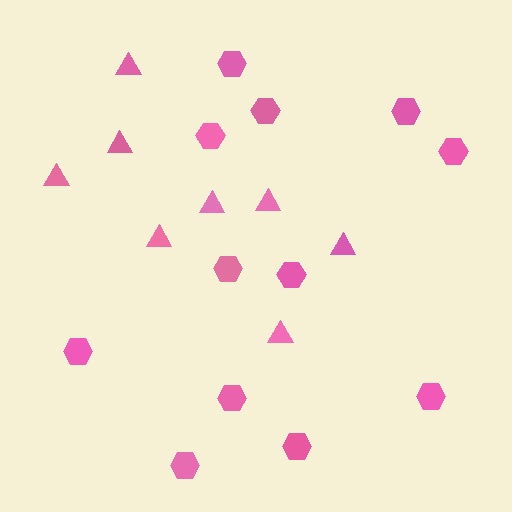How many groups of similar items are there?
There are 2 groups: one group of triangles (8) and one group of hexagons (12).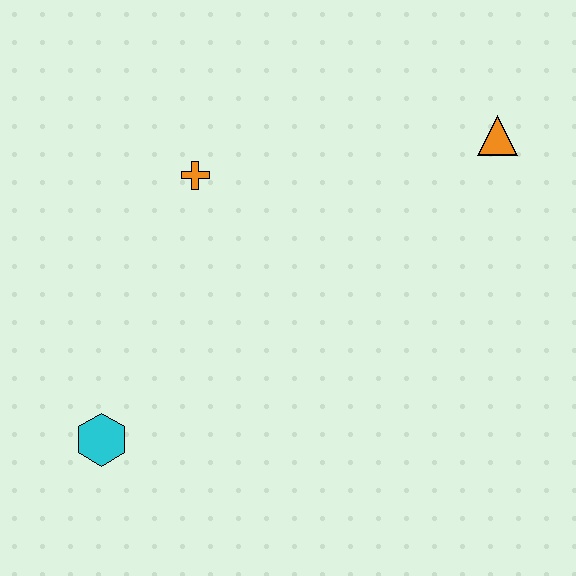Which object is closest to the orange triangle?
The orange cross is closest to the orange triangle.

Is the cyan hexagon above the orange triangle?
No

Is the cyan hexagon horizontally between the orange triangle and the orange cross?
No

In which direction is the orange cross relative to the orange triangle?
The orange cross is to the left of the orange triangle.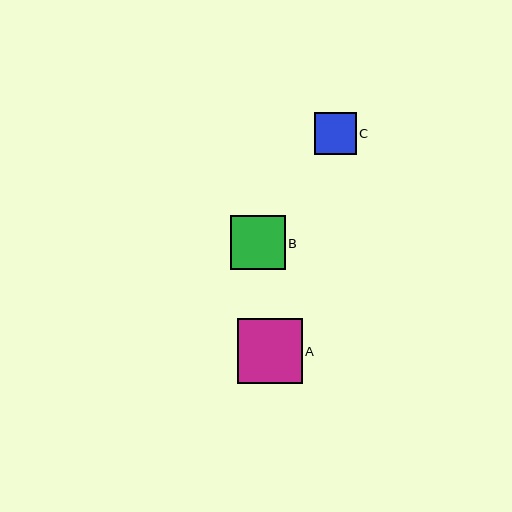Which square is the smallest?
Square C is the smallest with a size of approximately 42 pixels.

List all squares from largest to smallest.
From largest to smallest: A, B, C.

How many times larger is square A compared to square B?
Square A is approximately 1.2 times the size of square B.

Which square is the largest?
Square A is the largest with a size of approximately 64 pixels.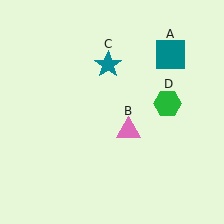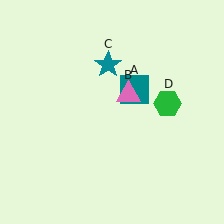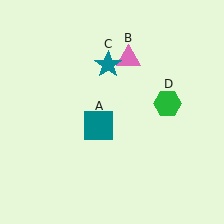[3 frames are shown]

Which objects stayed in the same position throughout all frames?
Teal star (object C) and green hexagon (object D) remained stationary.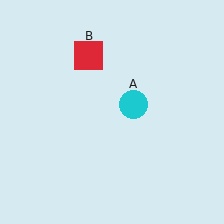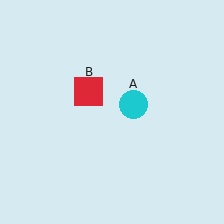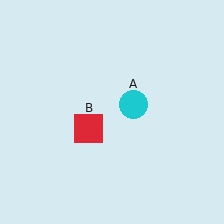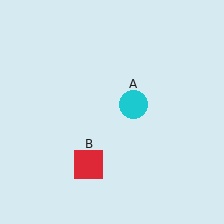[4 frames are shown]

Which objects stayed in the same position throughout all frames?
Cyan circle (object A) remained stationary.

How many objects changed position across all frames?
1 object changed position: red square (object B).